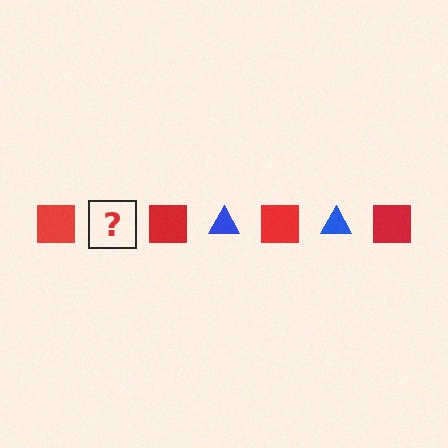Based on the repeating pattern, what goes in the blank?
The blank should be a blue triangle.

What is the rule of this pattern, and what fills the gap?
The rule is that the pattern alternates between red square and blue triangle. The gap should be filled with a blue triangle.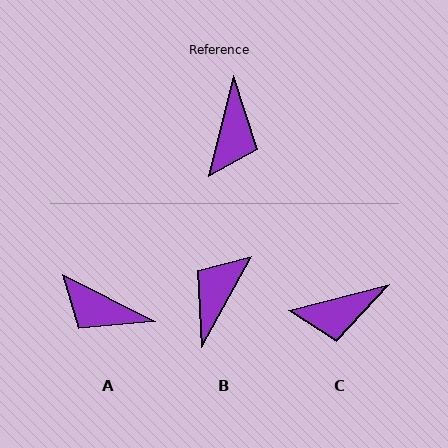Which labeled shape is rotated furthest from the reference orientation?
B, about 166 degrees away.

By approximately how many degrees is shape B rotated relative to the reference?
Approximately 166 degrees counter-clockwise.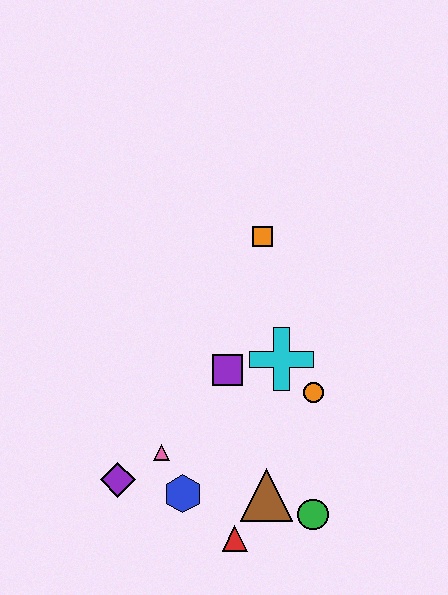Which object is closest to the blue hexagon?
The pink triangle is closest to the blue hexagon.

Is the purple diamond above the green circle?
Yes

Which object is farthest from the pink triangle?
The orange square is farthest from the pink triangle.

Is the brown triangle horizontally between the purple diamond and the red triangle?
No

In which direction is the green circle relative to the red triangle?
The green circle is to the right of the red triangle.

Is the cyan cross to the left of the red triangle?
No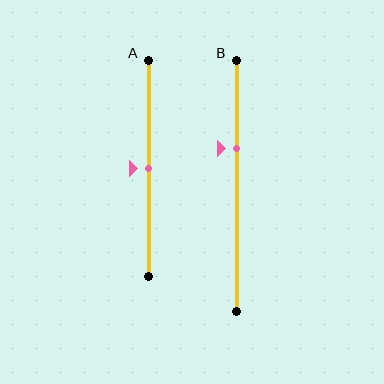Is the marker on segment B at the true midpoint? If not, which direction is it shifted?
No, the marker on segment B is shifted upward by about 15% of the segment length.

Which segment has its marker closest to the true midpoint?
Segment A has its marker closest to the true midpoint.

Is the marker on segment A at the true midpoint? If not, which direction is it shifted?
Yes, the marker on segment A is at the true midpoint.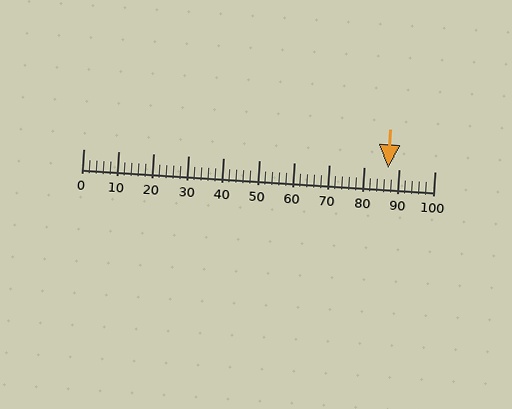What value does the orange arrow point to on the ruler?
The orange arrow points to approximately 87.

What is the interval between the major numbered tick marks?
The major tick marks are spaced 10 units apart.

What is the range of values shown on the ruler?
The ruler shows values from 0 to 100.